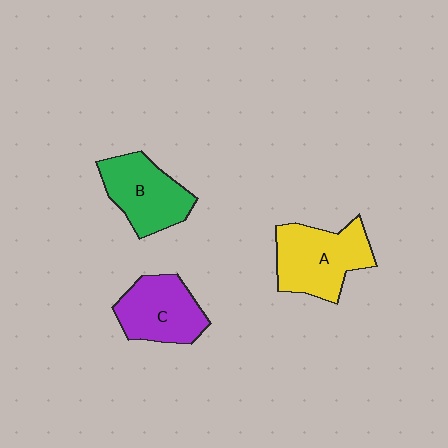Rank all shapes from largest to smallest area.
From largest to smallest: A (yellow), B (green), C (purple).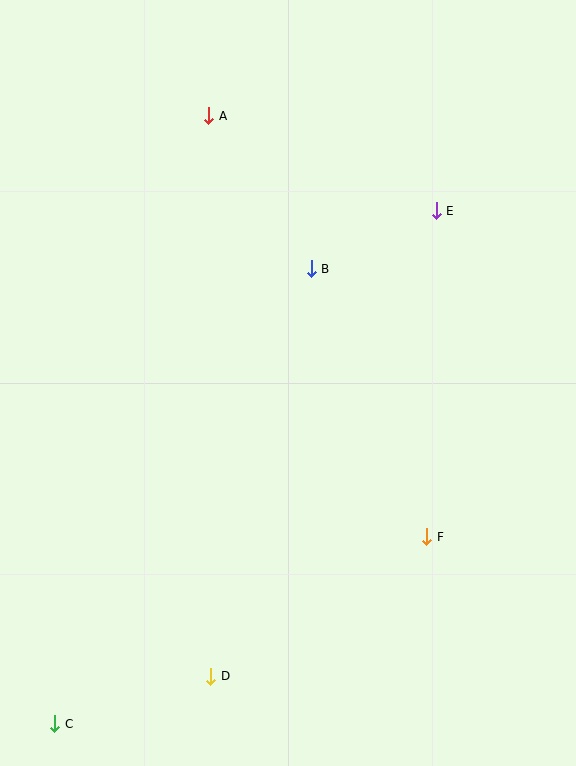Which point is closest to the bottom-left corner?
Point C is closest to the bottom-left corner.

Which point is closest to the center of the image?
Point B at (311, 269) is closest to the center.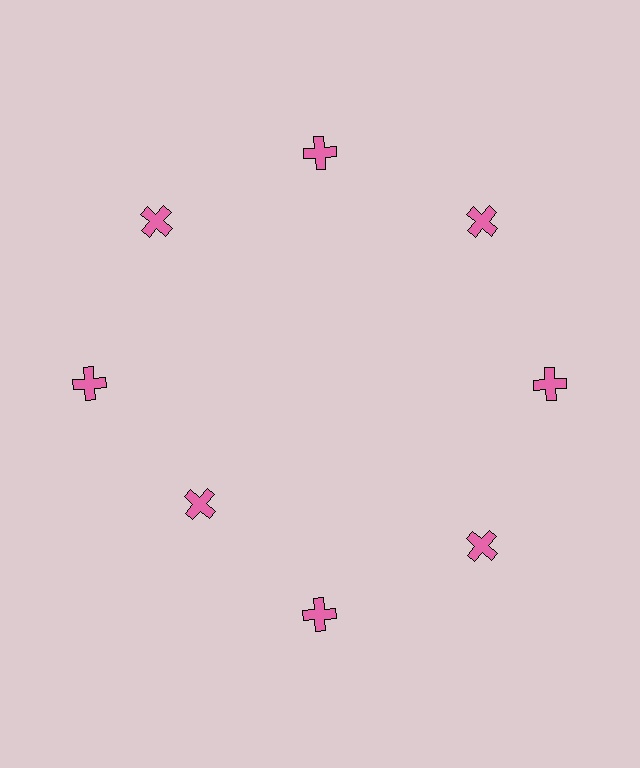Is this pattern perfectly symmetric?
No. The 8 pink crosses are arranged in a ring, but one element near the 8 o'clock position is pulled inward toward the center, breaking the 8-fold rotational symmetry.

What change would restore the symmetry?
The symmetry would be restored by moving it outward, back onto the ring so that all 8 crosses sit at equal angles and equal distance from the center.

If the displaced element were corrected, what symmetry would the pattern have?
It would have 8-fold rotational symmetry — the pattern would map onto itself every 45 degrees.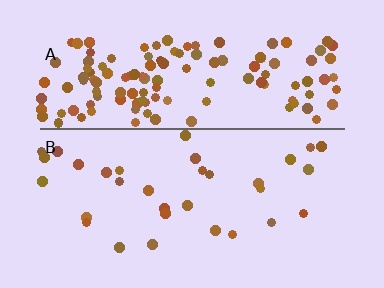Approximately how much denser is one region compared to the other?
Approximately 4.5× — region A over region B.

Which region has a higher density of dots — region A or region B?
A (the top).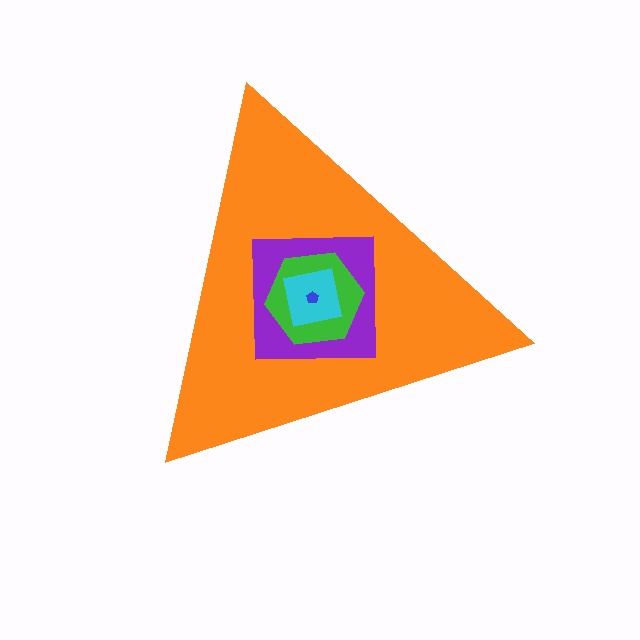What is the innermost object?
The blue pentagon.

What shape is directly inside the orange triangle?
The purple square.